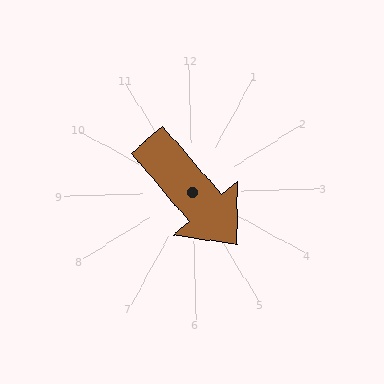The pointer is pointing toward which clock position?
Roughly 5 o'clock.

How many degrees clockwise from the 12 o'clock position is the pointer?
Approximately 141 degrees.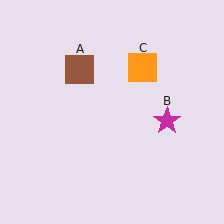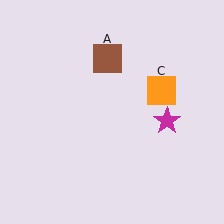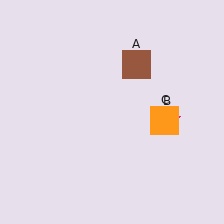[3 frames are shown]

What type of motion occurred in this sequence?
The brown square (object A), orange square (object C) rotated clockwise around the center of the scene.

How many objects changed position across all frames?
2 objects changed position: brown square (object A), orange square (object C).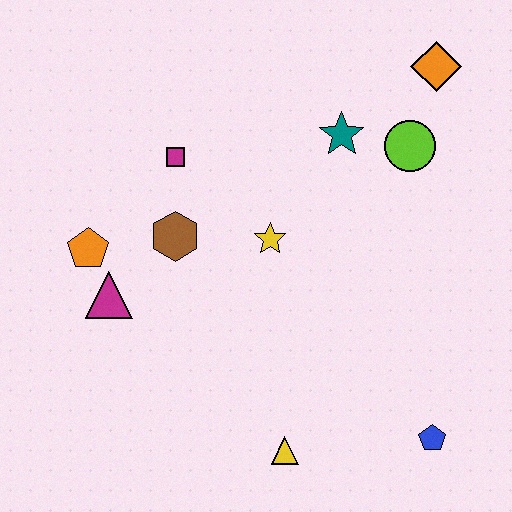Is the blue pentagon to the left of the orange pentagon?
No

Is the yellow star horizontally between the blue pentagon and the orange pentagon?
Yes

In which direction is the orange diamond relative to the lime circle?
The orange diamond is above the lime circle.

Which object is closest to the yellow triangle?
The blue pentagon is closest to the yellow triangle.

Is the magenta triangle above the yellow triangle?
Yes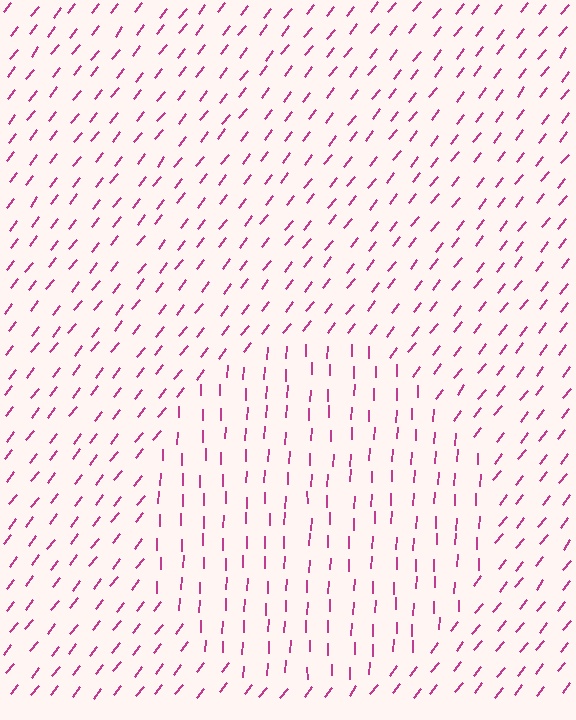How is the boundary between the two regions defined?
The boundary is defined purely by a change in line orientation (approximately 36 degrees difference). All lines are the same color and thickness.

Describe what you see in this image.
The image is filled with small magenta line segments. A circle region in the image has lines oriented differently from the surrounding lines, creating a visible texture boundary.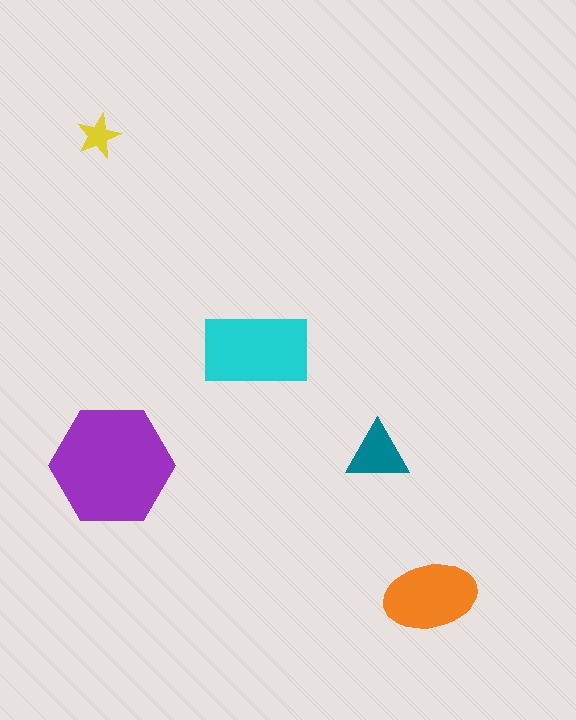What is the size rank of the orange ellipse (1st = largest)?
3rd.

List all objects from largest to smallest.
The purple hexagon, the cyan rectangle, the orange ellipse, the teal triangle, the yellow star.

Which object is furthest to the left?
The yellow star is leftmost.